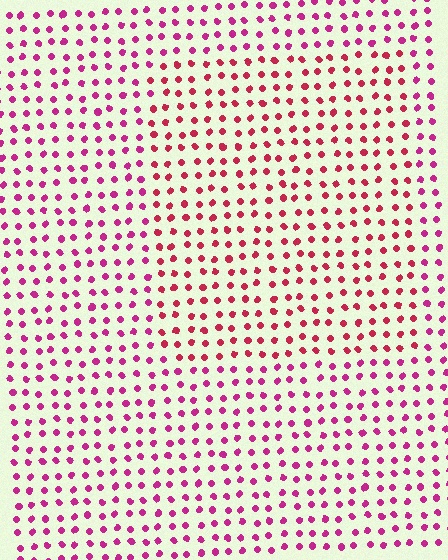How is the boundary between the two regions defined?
The boundary is defined purely by a slight shift in hue (about 25 degrees). Spacing, size, and orientation are identical on both sides.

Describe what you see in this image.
The image is filled with small magenta elements in a uniform arrangement. A rectangle-shaped region is visible where the elements are tinted to a slightly different hue, forming a subtle color boundary.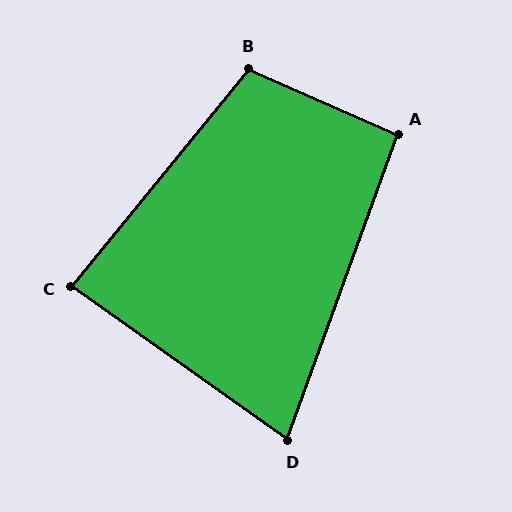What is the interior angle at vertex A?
Approximately 94 degrees (approximately right).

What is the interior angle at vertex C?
Approximately 86 degrees (approximately right).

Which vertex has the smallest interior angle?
D, at approximately 74 degrees.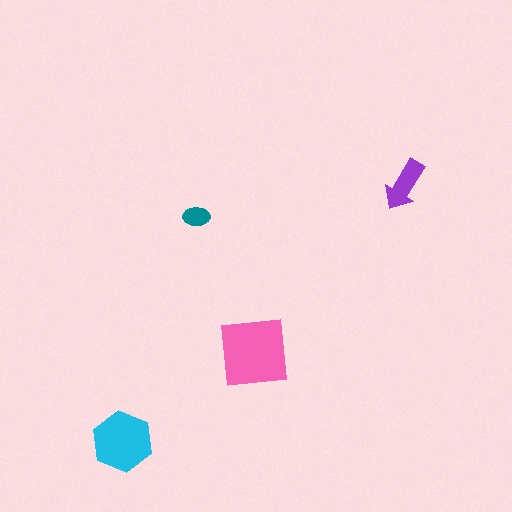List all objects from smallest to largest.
The teal ellipse, the purple arrow, the cyan hexagon, the pink square.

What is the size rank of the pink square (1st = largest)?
1st.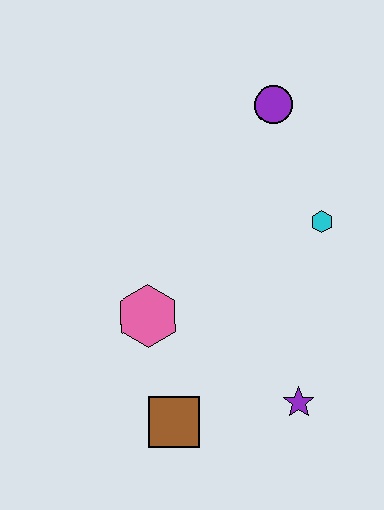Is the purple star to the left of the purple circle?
No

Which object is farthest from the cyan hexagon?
The brown square is farthest from the cyan hexagon.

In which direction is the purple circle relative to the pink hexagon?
The purple circle is above the pink hexagon.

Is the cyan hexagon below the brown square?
No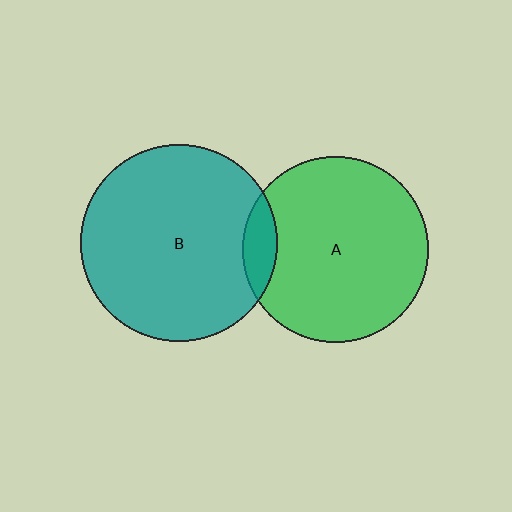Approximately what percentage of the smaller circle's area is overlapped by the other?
Approximately 10%.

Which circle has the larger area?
Circle B (teal).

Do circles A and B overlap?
Yes.